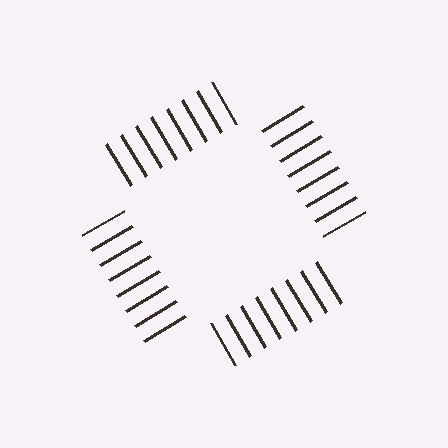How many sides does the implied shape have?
4 sides — the line-ends trace a square.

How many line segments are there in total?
32 — 8 along each of the 4 edges.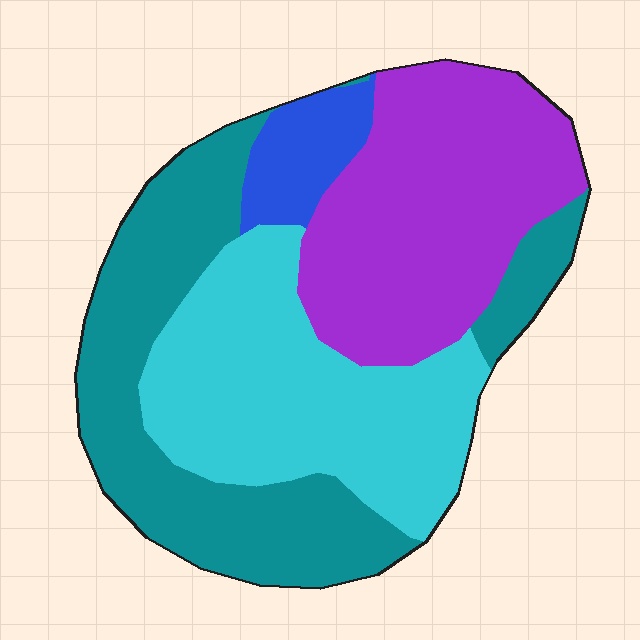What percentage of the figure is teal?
Teal takes up about one third (1/3) of the figure.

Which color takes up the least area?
Blue, at roughly 5%.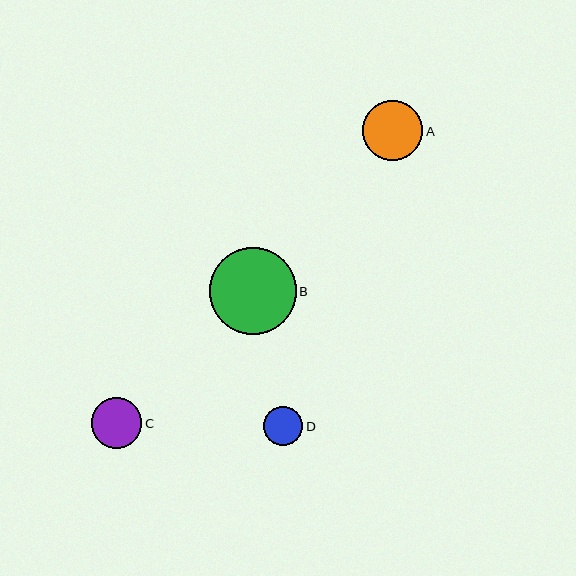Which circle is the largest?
Circle B is the largest with a size of approximately 87 pixels.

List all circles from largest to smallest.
From largest to smallest: B, A, C, D.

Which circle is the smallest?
Circle D is the smallest with a size of approximately 39 pixels.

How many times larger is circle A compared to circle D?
Circle A is approximately 1.5 times the size of circle D.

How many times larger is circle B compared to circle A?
Circle B is approximately 1.4 times the size of circle A.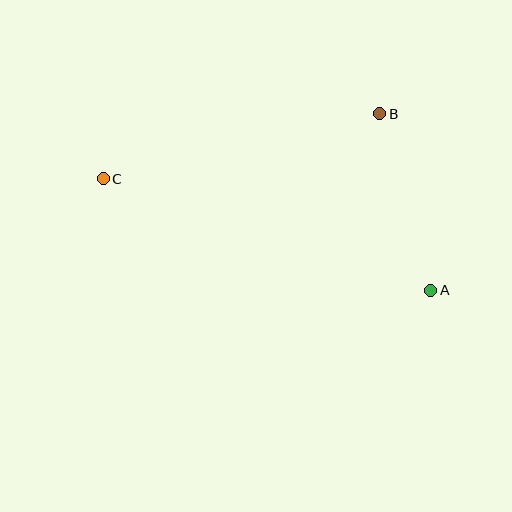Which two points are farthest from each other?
Points A and C are farthest from each other.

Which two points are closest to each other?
Points A and B are closest to each other.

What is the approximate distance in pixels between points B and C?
The distance between B and C is approximately 284 pixels.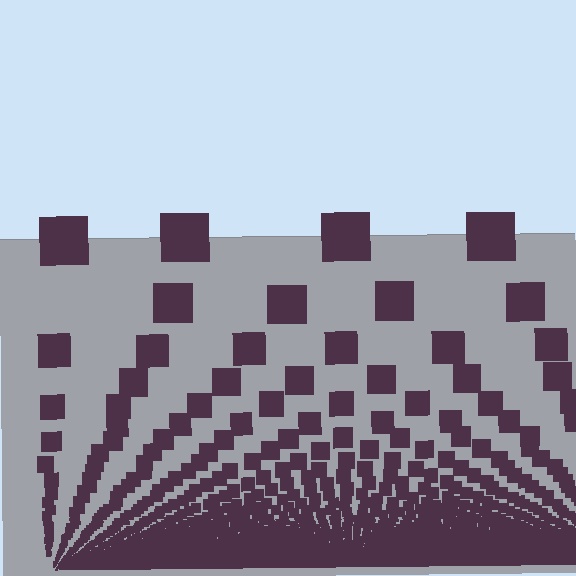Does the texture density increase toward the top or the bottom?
Density increases toward the bottom.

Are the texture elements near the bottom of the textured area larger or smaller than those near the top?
Smaller. The gradient is inverted — elements near the bottom are smaller and denser.